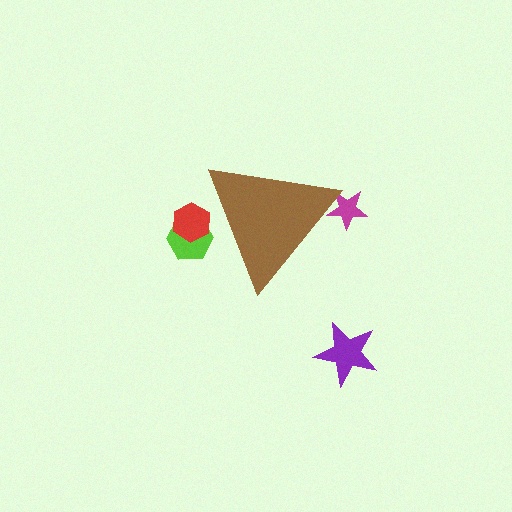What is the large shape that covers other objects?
A brown triangle.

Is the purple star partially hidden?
No, the purple star is fully visible.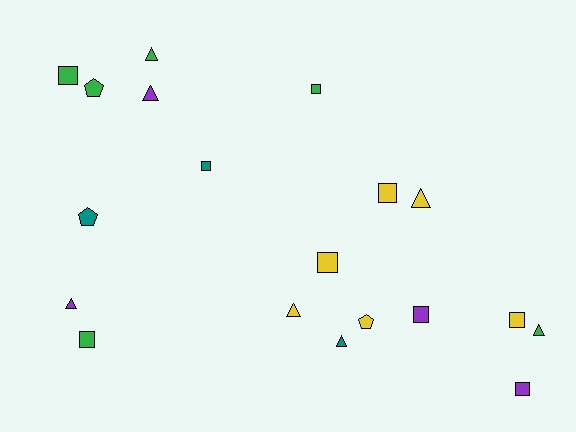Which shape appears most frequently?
Square, with 9 objects.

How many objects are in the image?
There are 19 objects.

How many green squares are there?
There are 3 green squares.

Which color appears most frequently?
Green, with 6 objects.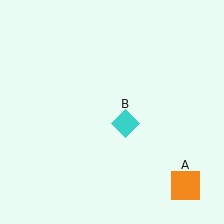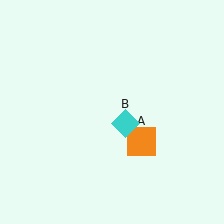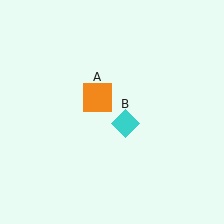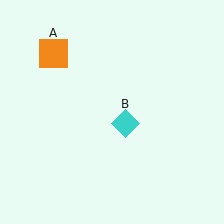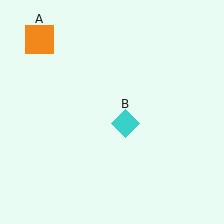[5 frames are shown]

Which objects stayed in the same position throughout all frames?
Cyan diamond (object B) remained stationary.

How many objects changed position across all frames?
1 object changed position: orange square (object A).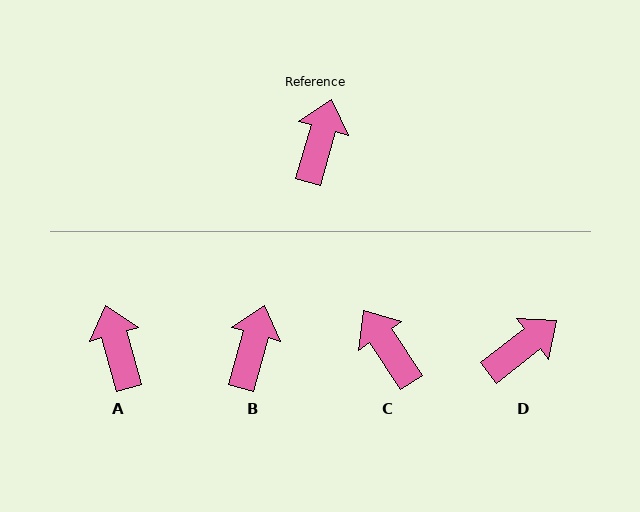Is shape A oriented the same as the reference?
No, it is off by about 31 degrees.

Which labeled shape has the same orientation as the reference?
B.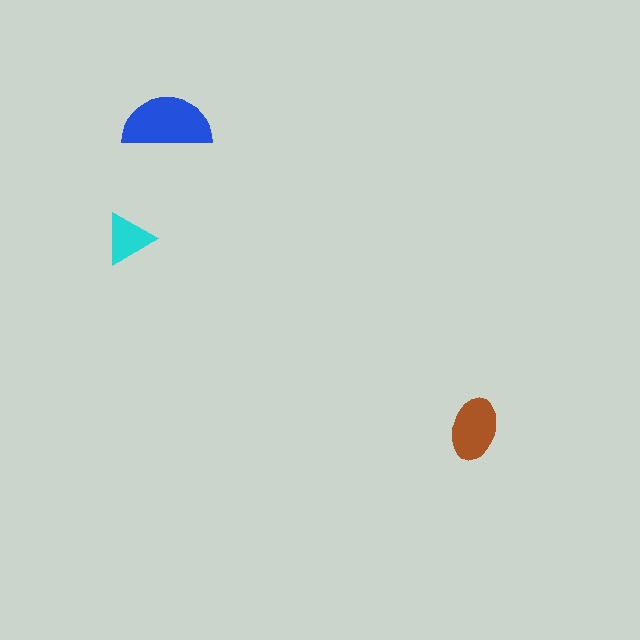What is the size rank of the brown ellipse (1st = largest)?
2nd.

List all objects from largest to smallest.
The blue semicircle, the brown ellipse, the cyan triangle.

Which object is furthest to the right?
The brown ellipse is rightmost.